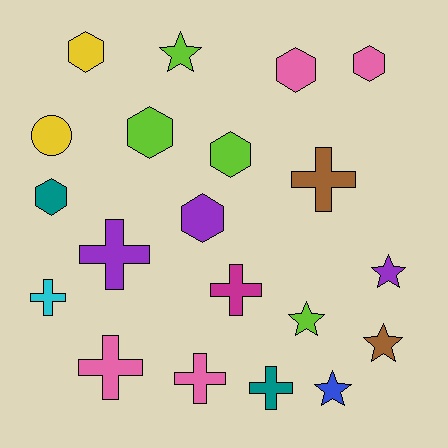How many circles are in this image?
There is 1 circle.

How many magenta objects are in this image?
There is 1 magenta object.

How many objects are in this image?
There are 20 objects.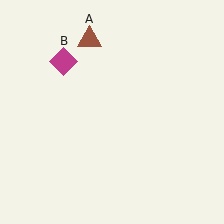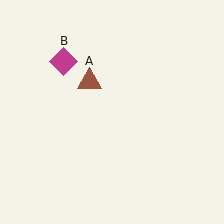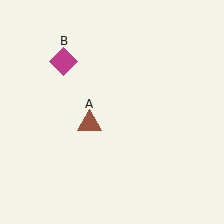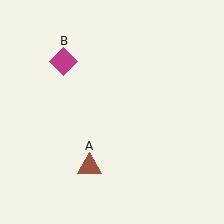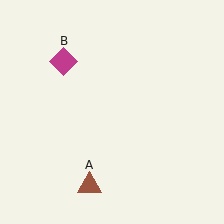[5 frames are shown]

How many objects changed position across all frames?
1 object changed position: brown triangle (object A).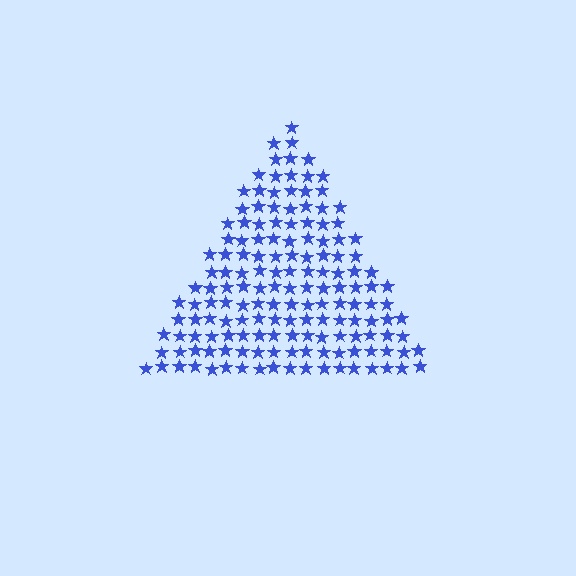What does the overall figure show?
The overall figure shows a triangle.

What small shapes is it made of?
It is made of small stars.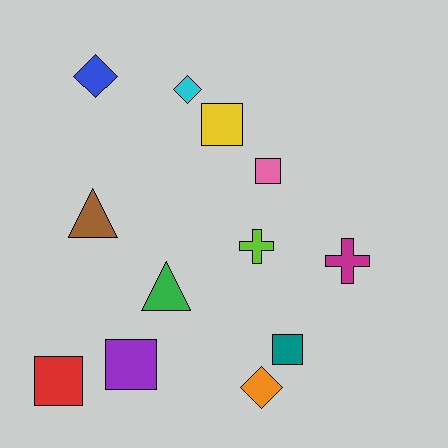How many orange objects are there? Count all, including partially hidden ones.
There is 1 orange object.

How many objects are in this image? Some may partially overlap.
There are 12 objects.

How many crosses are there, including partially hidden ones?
There are 2 crosses.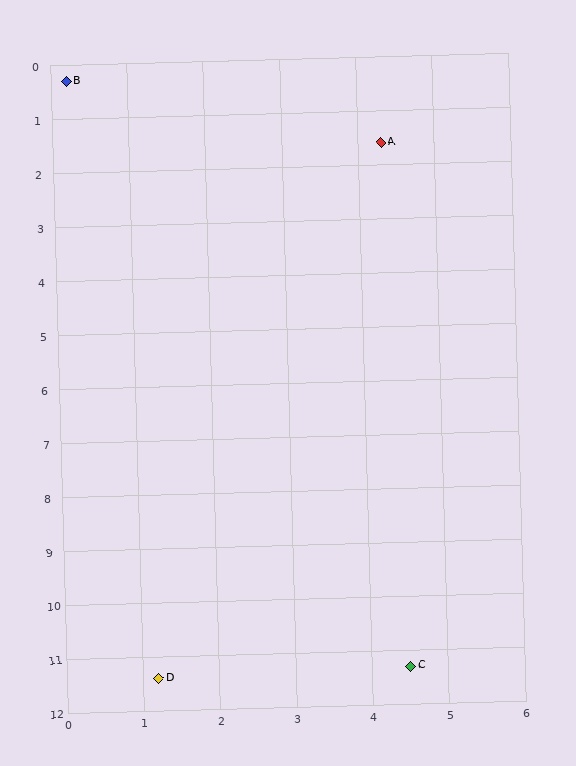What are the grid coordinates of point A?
Point A is at approximately (4.3, 1.6).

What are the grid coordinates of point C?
Point C is at approximately (4.5, 11.3).